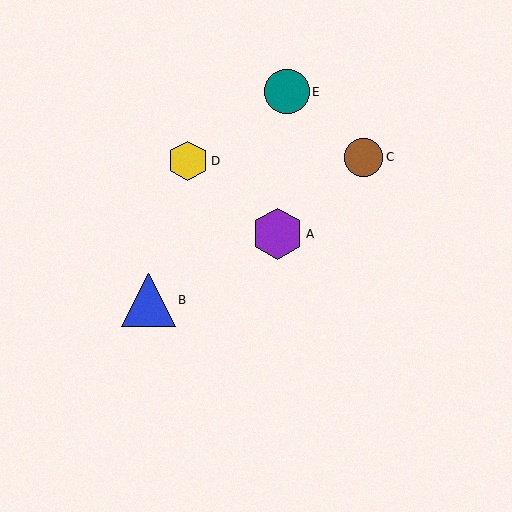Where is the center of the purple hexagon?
The center of the purple hexagon is at (277, 234).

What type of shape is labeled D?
Shape D is a yellow hexagon.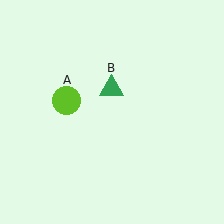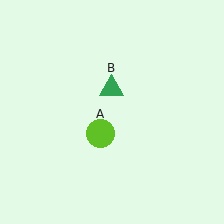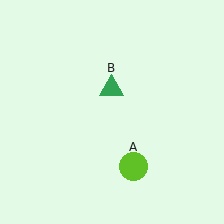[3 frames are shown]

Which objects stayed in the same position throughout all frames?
Green triangle (object B) remained stationary.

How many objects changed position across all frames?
1 object changed position: lime circle (object A).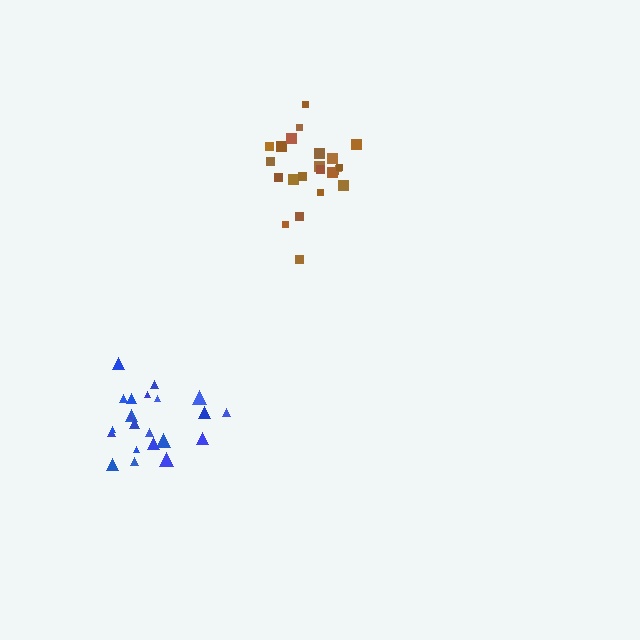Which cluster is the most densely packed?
Brown.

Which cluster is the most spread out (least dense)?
Blue.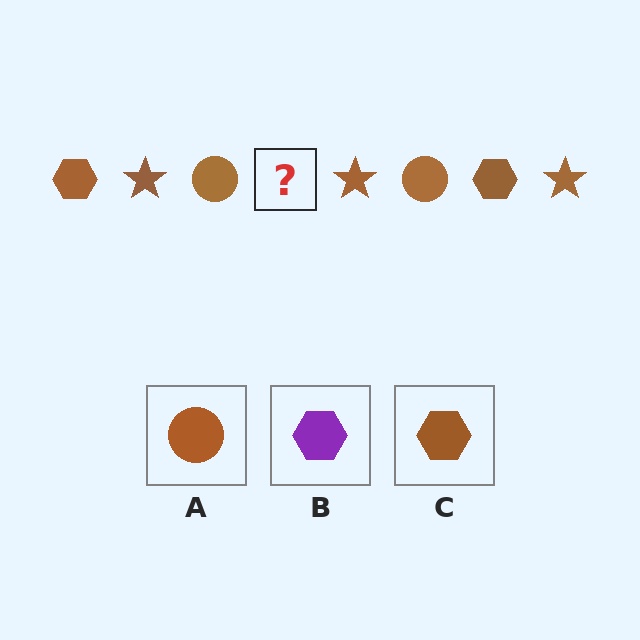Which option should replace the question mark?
Option C.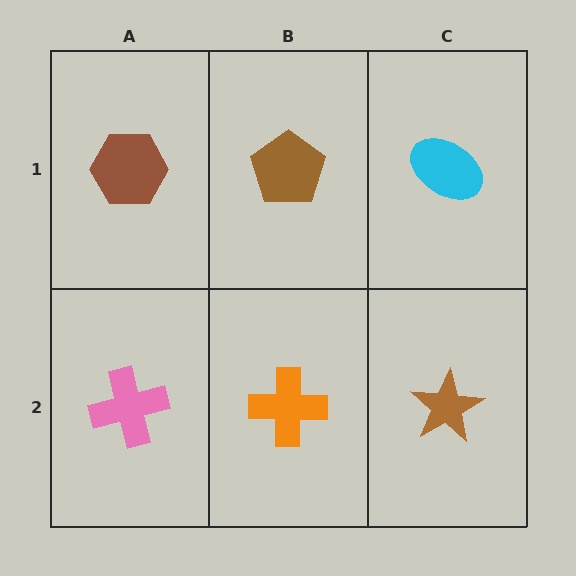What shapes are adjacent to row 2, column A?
A brown hexagon (row 1, column A), an orange cross (row 2, column B).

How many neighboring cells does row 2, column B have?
3.